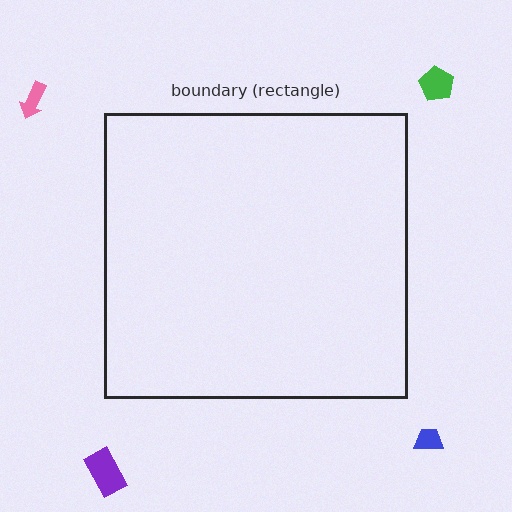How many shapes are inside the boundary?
0 inside, 4 outside.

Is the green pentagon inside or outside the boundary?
Outside.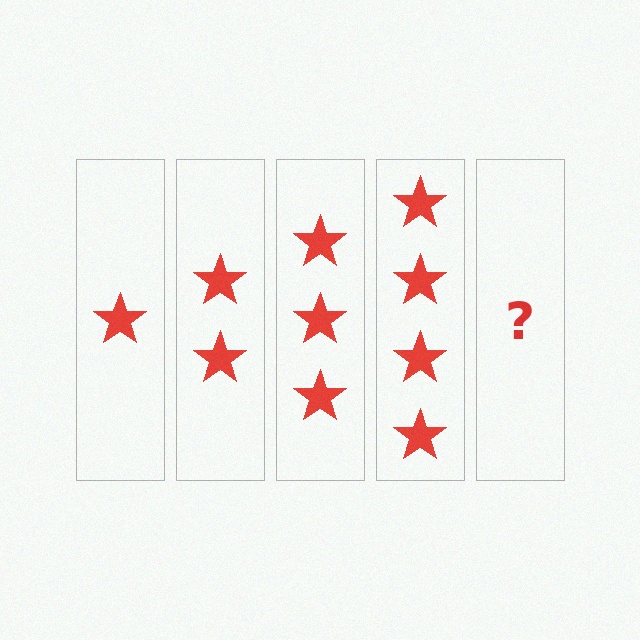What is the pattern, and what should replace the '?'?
The pattern is that each step adds one more star. The '?' should be 5 stars.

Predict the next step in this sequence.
The next step is 5 stars.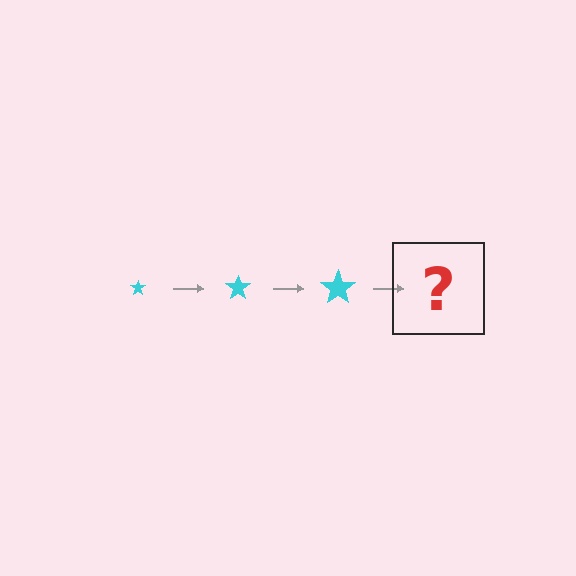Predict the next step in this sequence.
The next step is a cyan star, larger than the previous one.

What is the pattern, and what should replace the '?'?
The pattern is that the star gets progressively larger each step. The '?' should be a cyan star, larger than the previous one.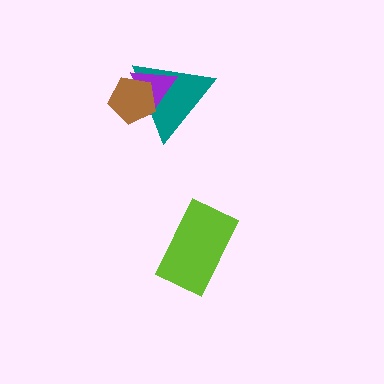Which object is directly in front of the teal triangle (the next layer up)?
The purple triangle is directly in front of the teal triangle.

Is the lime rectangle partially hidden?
No, no other shape covers it.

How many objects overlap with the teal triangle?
2 objects overlap with the teal triangle.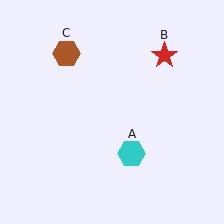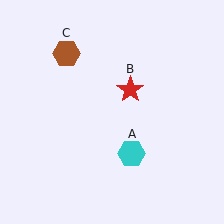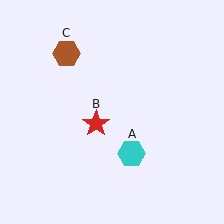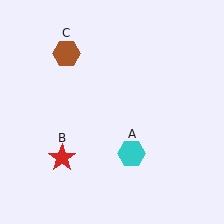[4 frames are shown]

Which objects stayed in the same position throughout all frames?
Cyan hexagon (object A) and brown hexagon (object C) remained stationary.